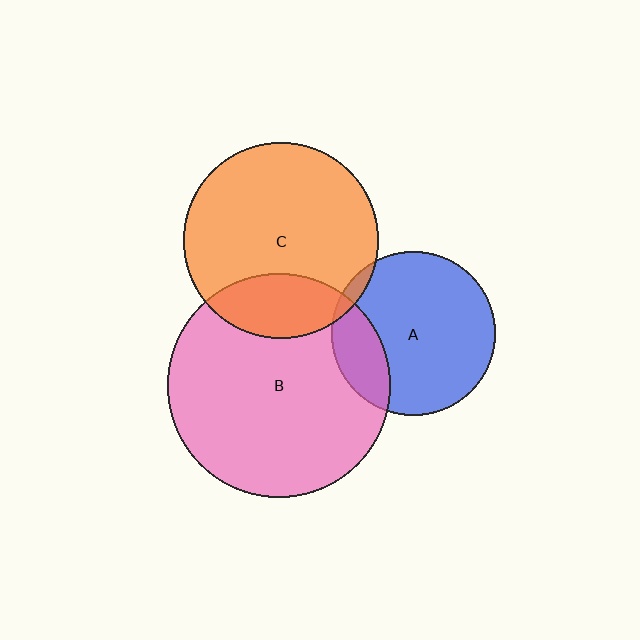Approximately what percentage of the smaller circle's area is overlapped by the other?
Approximately 20%.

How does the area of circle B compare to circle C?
Approximately 1.3 times.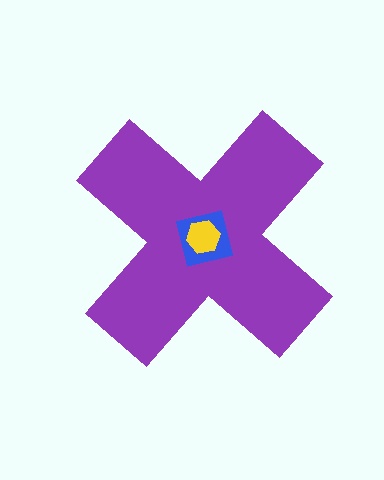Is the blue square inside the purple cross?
Yes.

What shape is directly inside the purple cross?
The blue square.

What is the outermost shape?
The purple cross.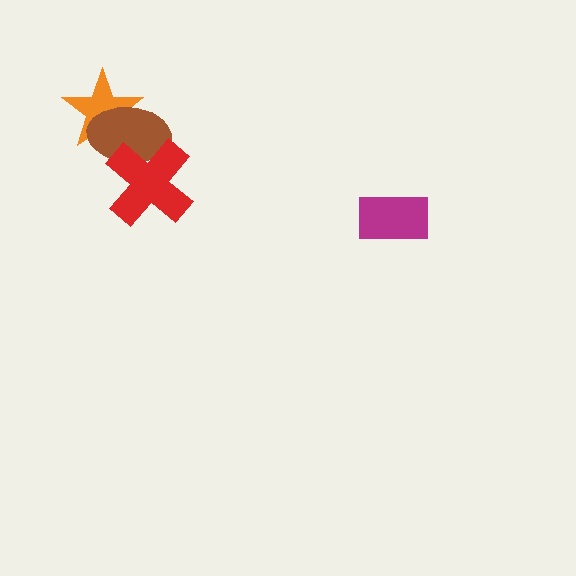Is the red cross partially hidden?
No, no other shape covers it.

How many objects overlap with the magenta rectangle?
0 objects overlap with the magenta rectangle.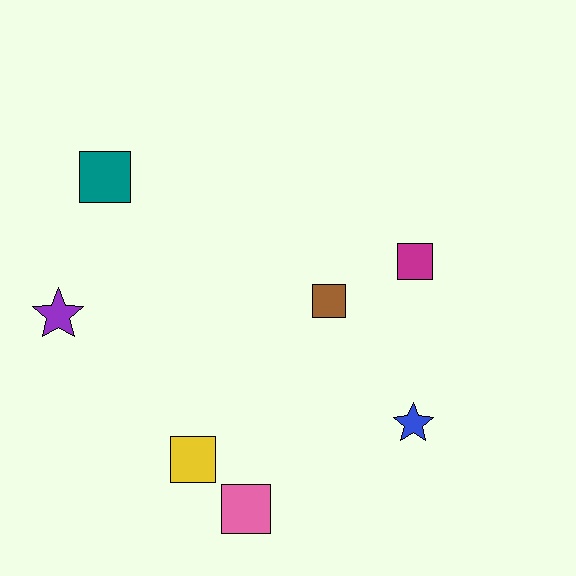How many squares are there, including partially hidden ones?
There are 5 squares.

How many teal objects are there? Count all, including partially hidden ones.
There is 1 teal object.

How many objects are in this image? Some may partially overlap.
There are 7 objects.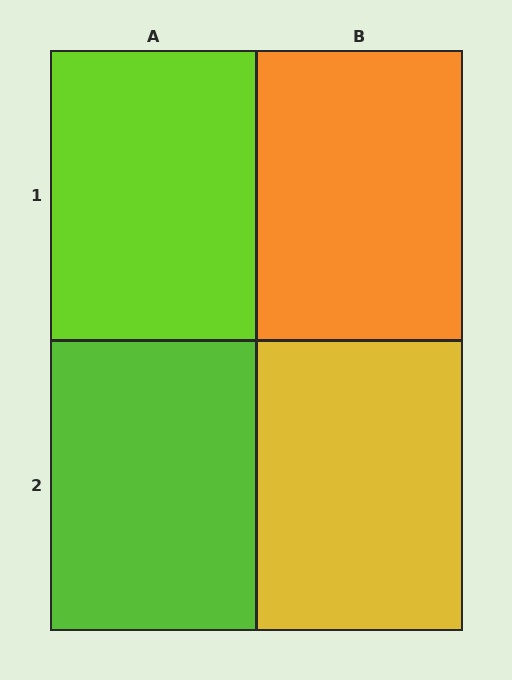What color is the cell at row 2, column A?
Lime.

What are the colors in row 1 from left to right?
Lime, orange.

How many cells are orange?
1 cell is orange.